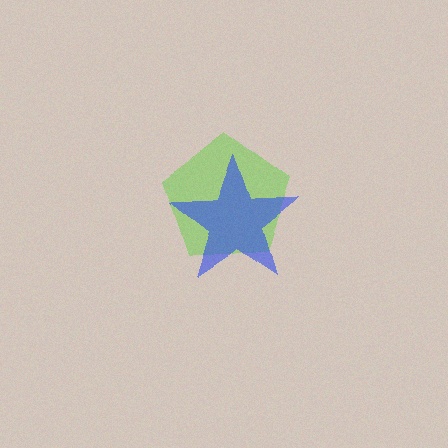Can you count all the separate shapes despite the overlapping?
Yes, there are 2 separate shapes.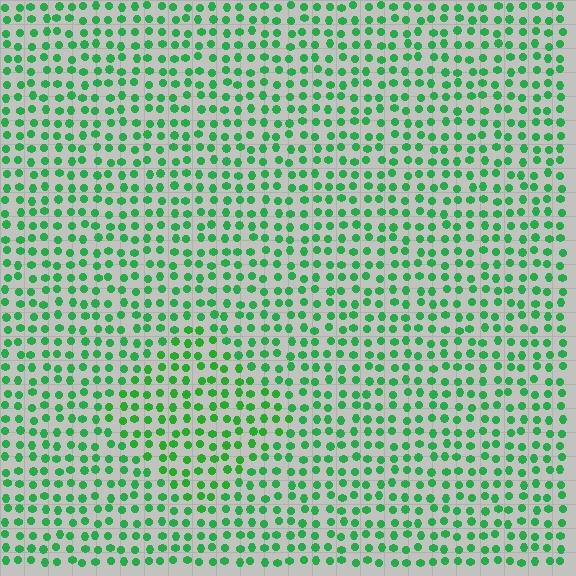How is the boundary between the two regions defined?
The boundary is defined purely by a slight shift in hue (about 15 degrees). Spacing, size, and orientation are identical on both sides.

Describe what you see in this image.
The image is filled with small green elements in a uniform arrangement. A diamond-shaped region is visible where the elements are tinted to a slightly different hue, forming a subtle color boundary.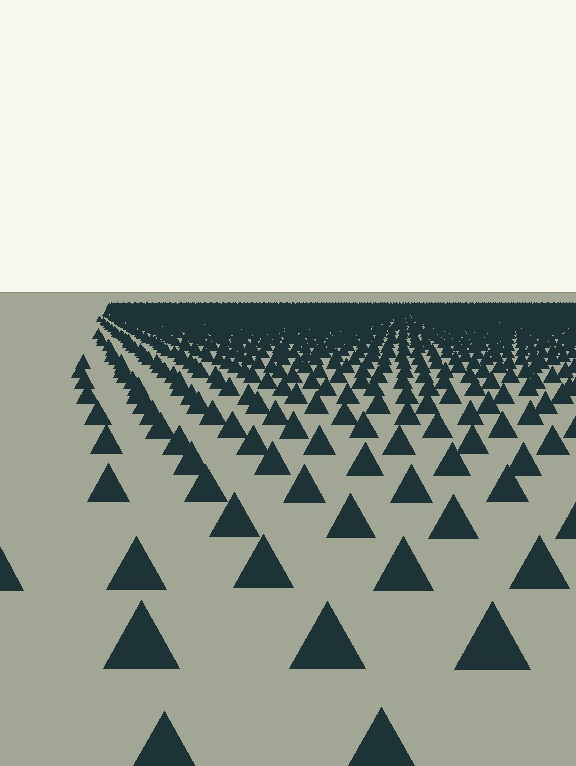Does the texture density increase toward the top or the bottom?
Density increases toward the top.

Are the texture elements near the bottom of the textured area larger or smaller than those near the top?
Larger. Near the bottom, elements are closer to the viewer and appear at a bigger on-screen size.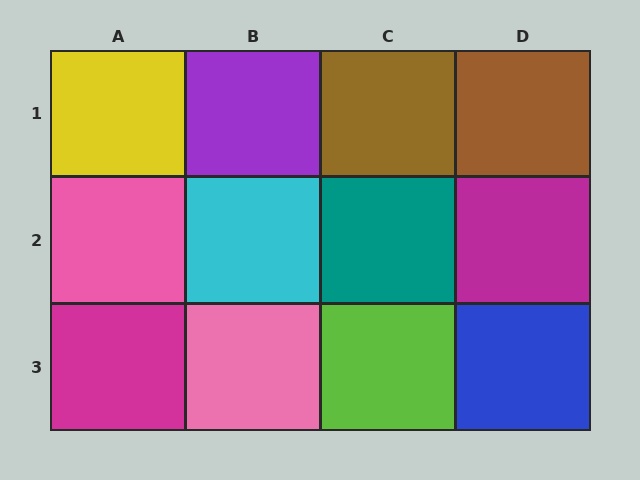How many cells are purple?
1 cell is purple.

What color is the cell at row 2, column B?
Cyan.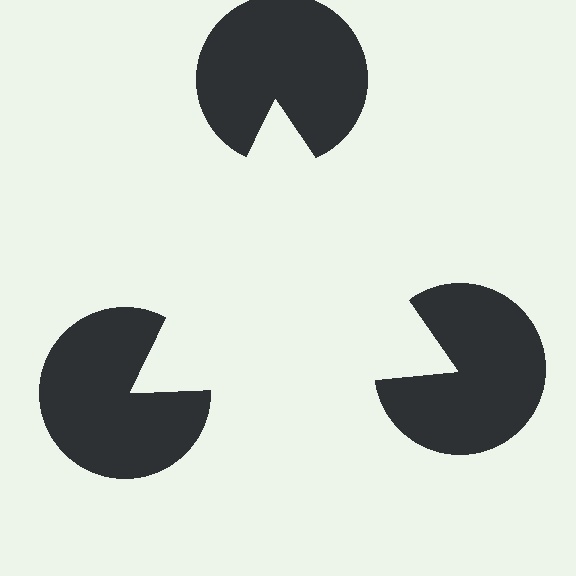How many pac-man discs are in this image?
There are 3 — one at each vertex of the illusory triangle.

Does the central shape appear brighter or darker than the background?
It typically appears slightly brighter than the background, even though no actual brightness change is drawn.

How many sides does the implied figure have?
3 sides.